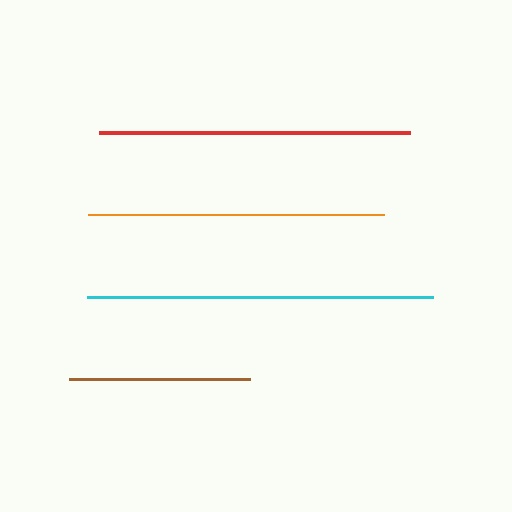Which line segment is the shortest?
The brown line is the shortest at approximately 182 pixels.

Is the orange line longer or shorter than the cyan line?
The cyan line is longer than the orange line.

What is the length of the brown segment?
The brown segment is approximately 182 pixels long.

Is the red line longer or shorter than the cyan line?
The cyan line is longer than the red line.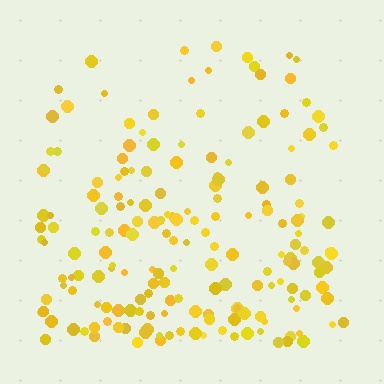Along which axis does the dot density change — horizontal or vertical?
Vertical.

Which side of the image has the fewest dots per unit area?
The top.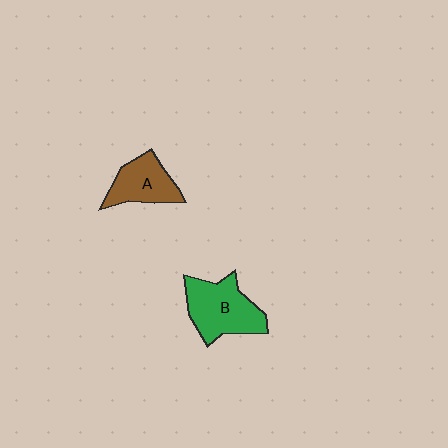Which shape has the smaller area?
Shape A (brown).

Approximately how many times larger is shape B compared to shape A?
Approximately 1.4 times.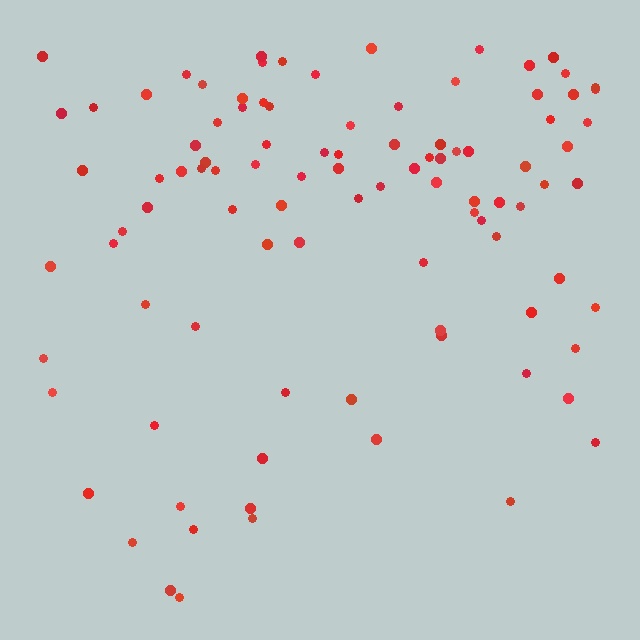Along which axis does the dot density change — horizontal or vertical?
Vertical.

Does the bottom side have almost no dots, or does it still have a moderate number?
Still a moderate number, just noticeably fewer than the top.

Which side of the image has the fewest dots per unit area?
The bottom.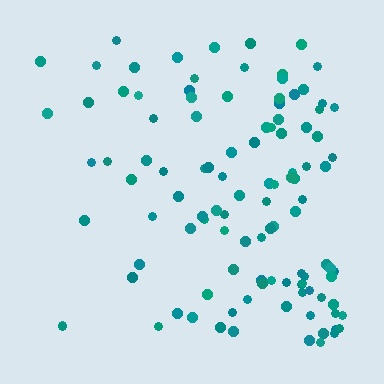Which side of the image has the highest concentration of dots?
The right.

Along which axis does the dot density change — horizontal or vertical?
Horizontal.